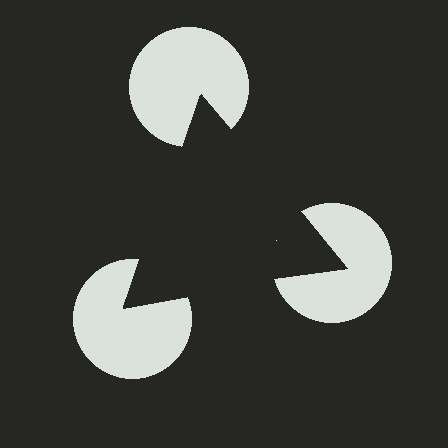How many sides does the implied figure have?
3 sides.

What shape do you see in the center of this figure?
An illusory triangle — its edges are inferred from the aligned wedge cuts in the pac-man discs, not physically drawn.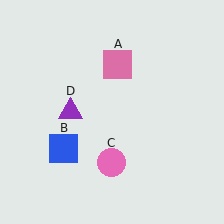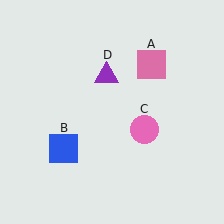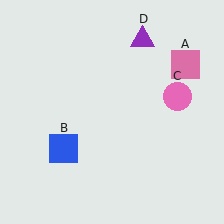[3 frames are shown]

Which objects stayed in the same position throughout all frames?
Blue square (object B) remained stationary.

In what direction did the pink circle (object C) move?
The pink circle (object C) moved up and to the right.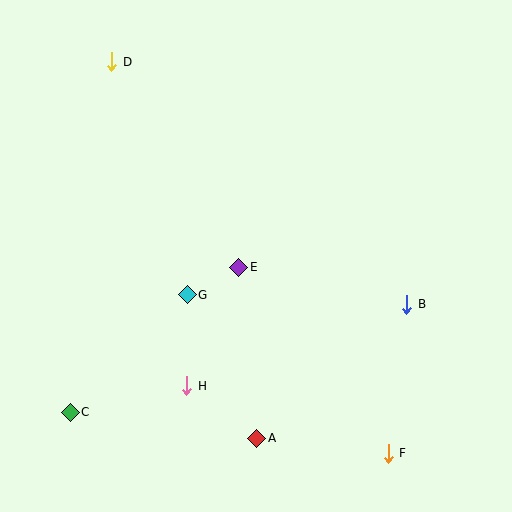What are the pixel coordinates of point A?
Point A is at (257, 438).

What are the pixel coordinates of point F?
Point F is at (388, 453).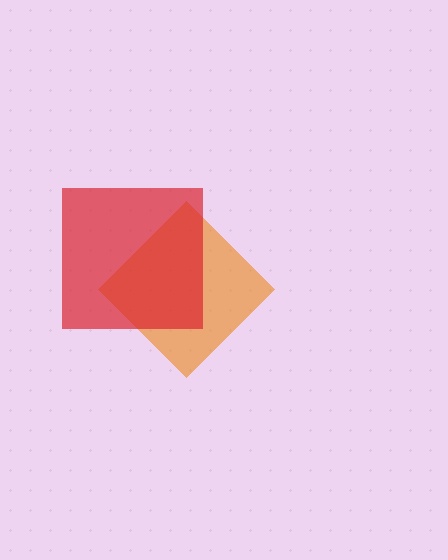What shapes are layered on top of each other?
The layered shapes are: an orange diamond, a red square.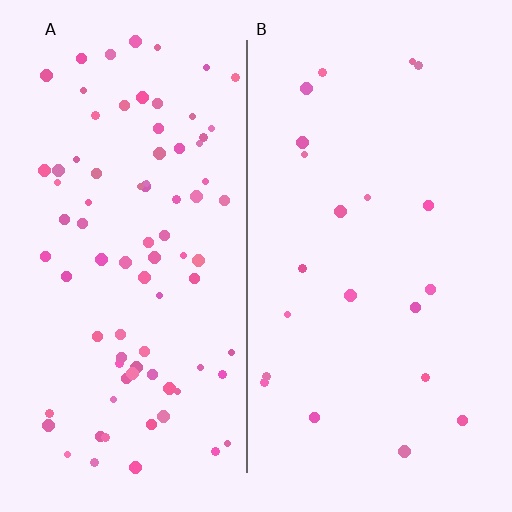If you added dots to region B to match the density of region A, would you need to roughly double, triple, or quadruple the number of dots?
Approximately quadruple.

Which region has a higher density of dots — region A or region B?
A (the left).